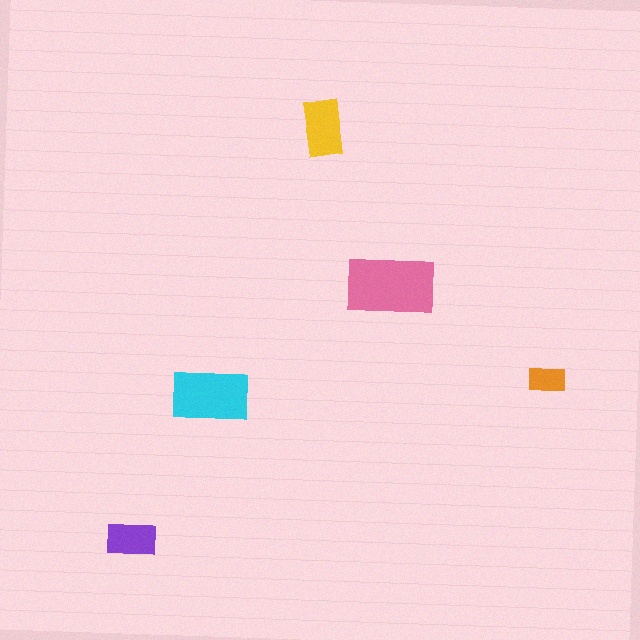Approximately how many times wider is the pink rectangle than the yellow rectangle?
About 1.5 times wider.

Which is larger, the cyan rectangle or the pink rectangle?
The pink one.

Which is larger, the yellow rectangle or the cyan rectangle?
The cyan one.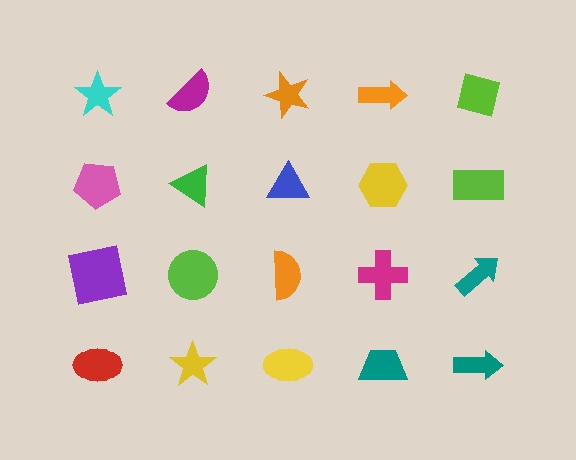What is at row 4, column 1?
A red ellipse.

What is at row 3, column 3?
An orange semicircle.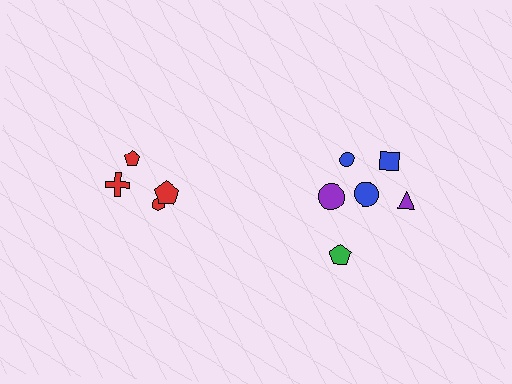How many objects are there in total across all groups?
There are 10 objects.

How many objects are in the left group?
There are 4 objects.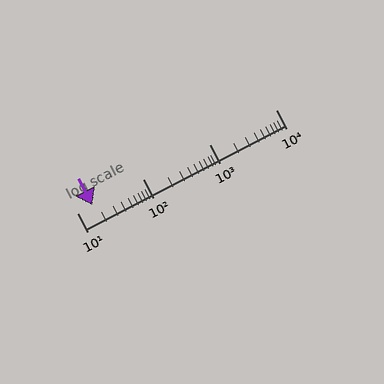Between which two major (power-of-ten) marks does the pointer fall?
The pointer is between 10 and 100.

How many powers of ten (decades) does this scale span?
The scale spans 3 decades, from 10 to 10000.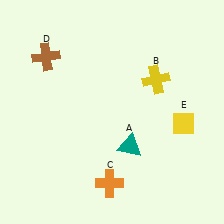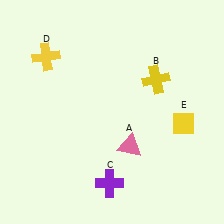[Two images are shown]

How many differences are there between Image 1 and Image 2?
There are 3 differences between the two images.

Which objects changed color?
A changed from teal to pink. C changed from orange to purple. D changed from brown to yellow.